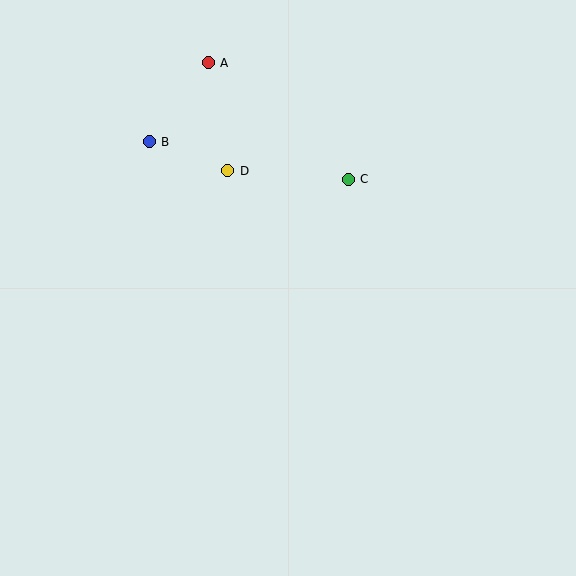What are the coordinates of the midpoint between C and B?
The midpoint between C and B is at (249, 160).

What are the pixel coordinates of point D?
Point D is at (228, 171).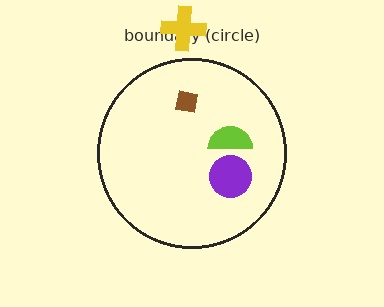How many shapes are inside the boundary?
3 inside, 1 outside.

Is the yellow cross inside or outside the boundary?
Outside.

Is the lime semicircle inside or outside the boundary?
Inside.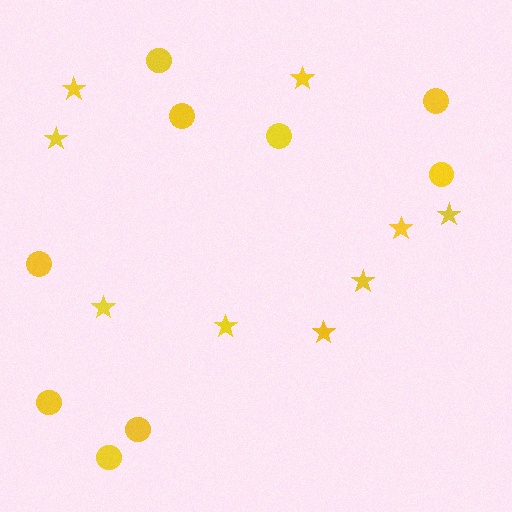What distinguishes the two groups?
There are 2 groups: one group of stars (9) and one group of circles (9).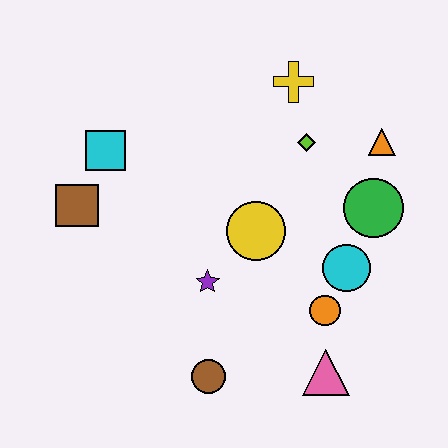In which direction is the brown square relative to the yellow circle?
The brown square is to the left of the yellow circle.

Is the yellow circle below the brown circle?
No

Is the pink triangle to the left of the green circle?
Yes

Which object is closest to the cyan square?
The brown square is closest to the cyan square.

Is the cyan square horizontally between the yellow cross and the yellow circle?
No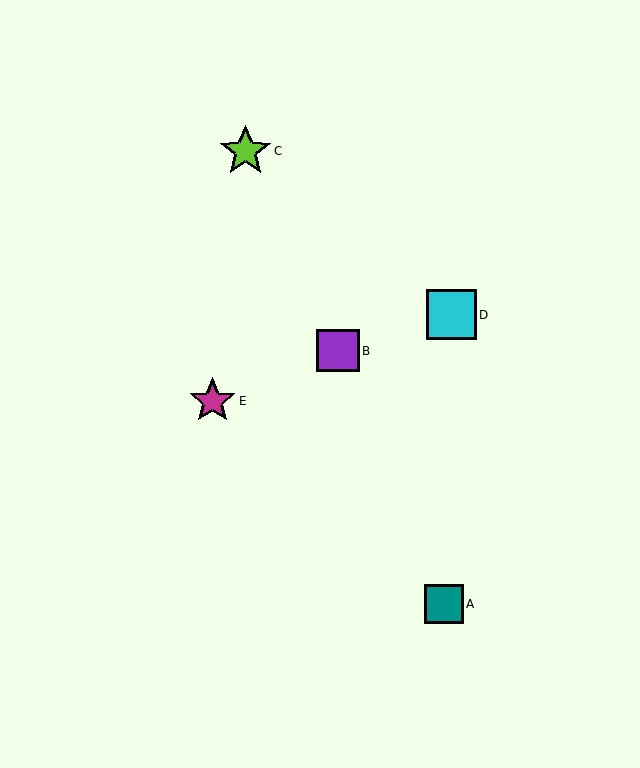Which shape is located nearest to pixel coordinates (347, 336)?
The purple square (labeled B) at (338, 351) is nearest to that location.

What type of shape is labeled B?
Shape B is a purple square.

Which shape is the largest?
The lime star (labeled C) is the largest.